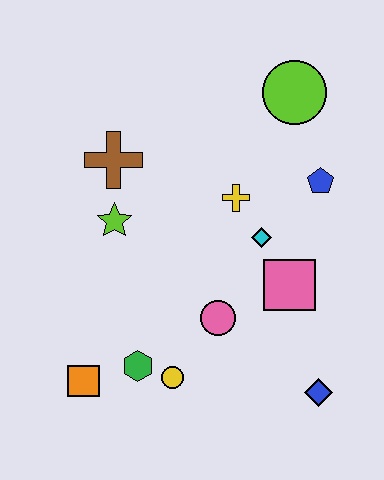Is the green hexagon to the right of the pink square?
No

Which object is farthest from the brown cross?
The blue diamond is farthest from the brown cross.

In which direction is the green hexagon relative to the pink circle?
The green hexagon is to the left of the pink circle.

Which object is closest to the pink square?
The cyan diamond is closest to the pink square.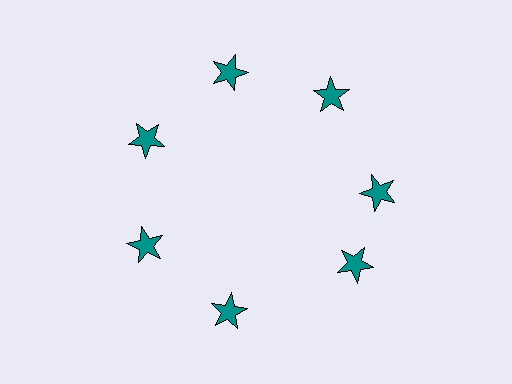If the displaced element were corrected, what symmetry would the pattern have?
It would have 7-fold rotational symmetry — the pattern would map onto itself every 51 degrees.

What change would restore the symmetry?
The symmetry would be restored by rotating it back into even spacing with its neighbors so that all 7 stars sit at equal angles and equal distance from the center.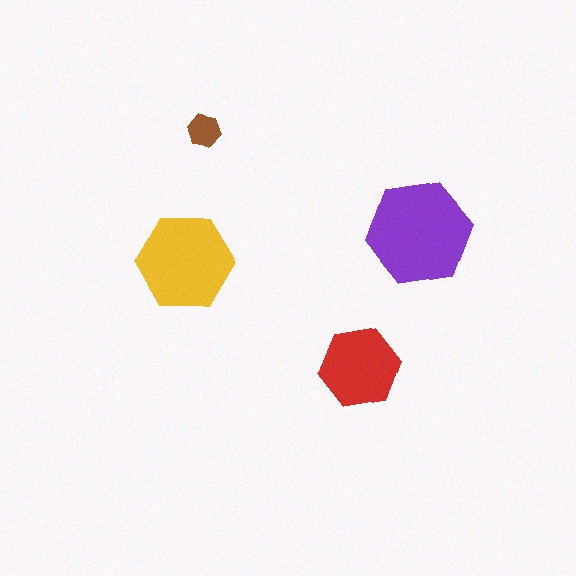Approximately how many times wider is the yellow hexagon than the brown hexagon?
About 3 times wider.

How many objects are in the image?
There are 4 objects in the image.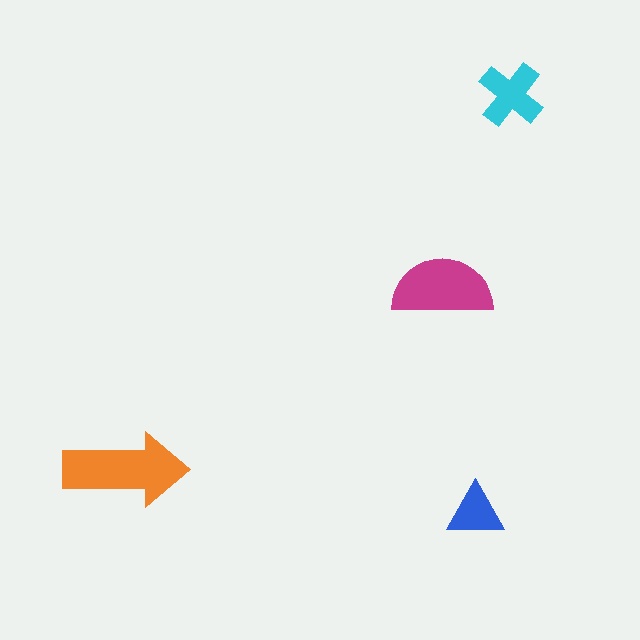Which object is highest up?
The cyan cross is topmost.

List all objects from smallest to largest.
The blue triangle, the cyan cross, the magenta semicircle, the orange arrow.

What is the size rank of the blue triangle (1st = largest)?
4th.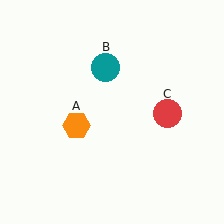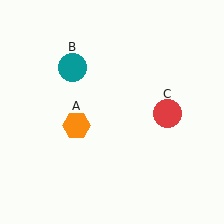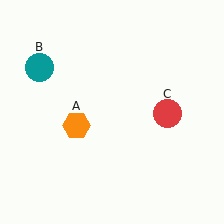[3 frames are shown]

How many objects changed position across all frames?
1 object changed position: teal circle (object B).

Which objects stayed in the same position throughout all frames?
Orange hexagon (object A) and red circle (object C) remained stationary.